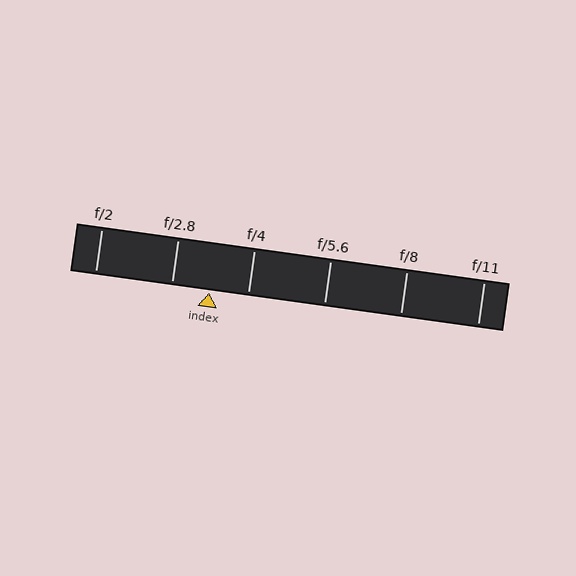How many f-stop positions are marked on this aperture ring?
There are 6 f-stop positions marked.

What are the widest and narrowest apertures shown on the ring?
The widest aperture shown is f/2 and the narrowest is f/11.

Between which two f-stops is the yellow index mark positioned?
The index mark is between f/2.8 and f/4.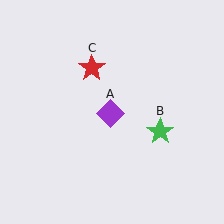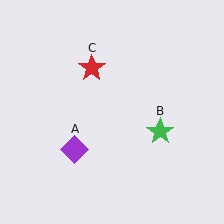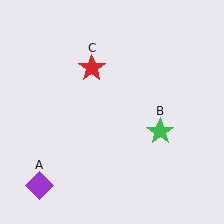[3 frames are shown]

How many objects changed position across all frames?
1 object changed position: purple diamond (object A).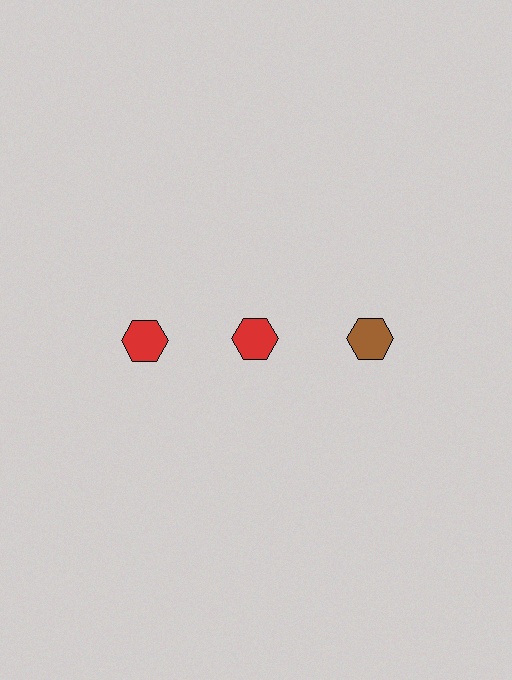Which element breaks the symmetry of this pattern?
The brown hexagon in the top row, center column breaks the symmetry. All other shapes are red hexagons.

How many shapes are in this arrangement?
There are 3 shapes arranged in a grid pattern.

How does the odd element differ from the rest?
It has a different color: brown instead of red.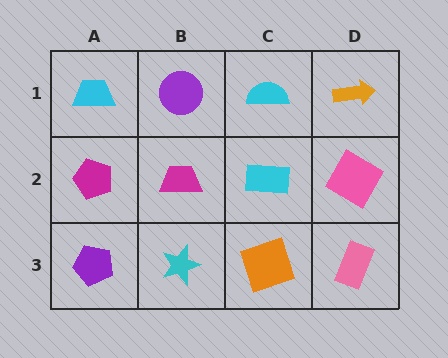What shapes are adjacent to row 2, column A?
A cyan trapezoid (row 1, column A), a purple pentagon (row 3, column A), a magenta trapezoid (row 2, column B).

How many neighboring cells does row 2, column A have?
3.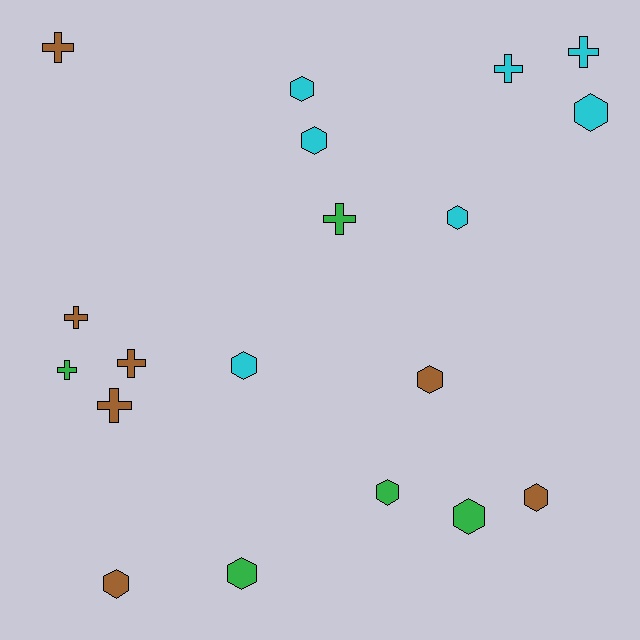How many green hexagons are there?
There are 3 green hexagons.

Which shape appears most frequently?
Hexagon, with 11 objects.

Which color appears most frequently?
Brown, with 7 objects.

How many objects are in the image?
There are 19 objects.